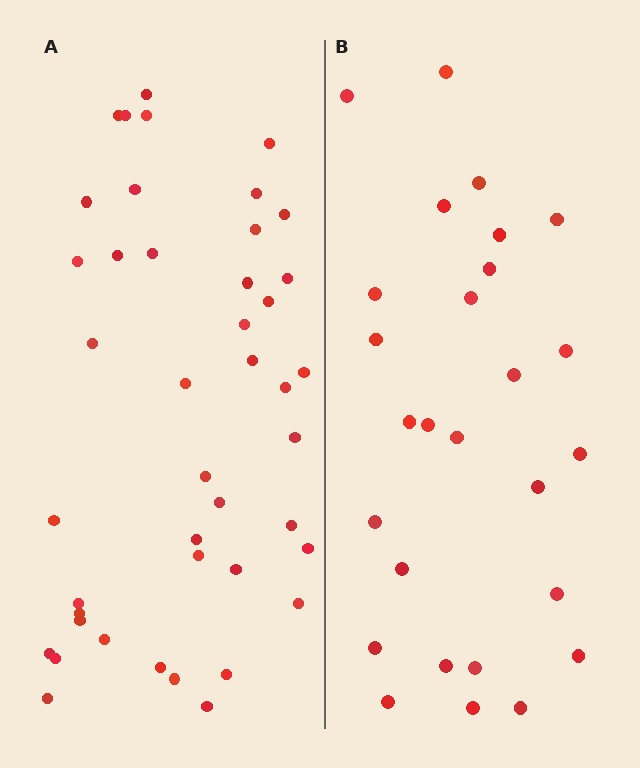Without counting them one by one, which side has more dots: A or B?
Region A (the left region) has more dots.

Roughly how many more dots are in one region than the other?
Region A has approximately 15 more dots than region B.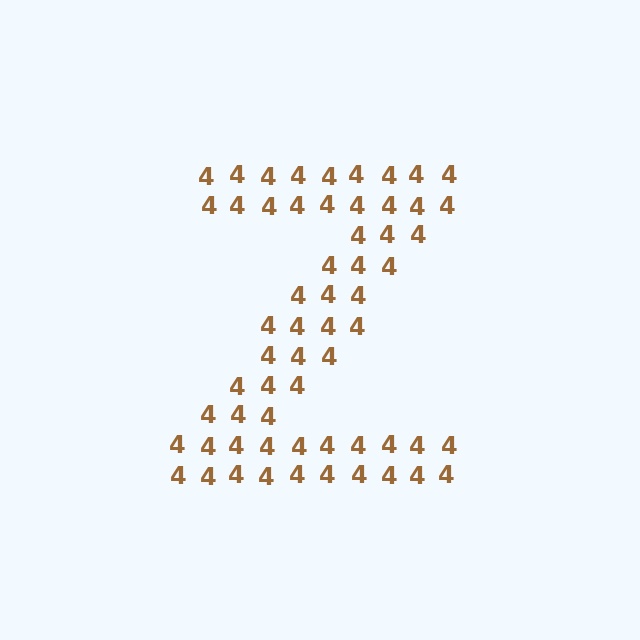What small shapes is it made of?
It is made of small digit 4's.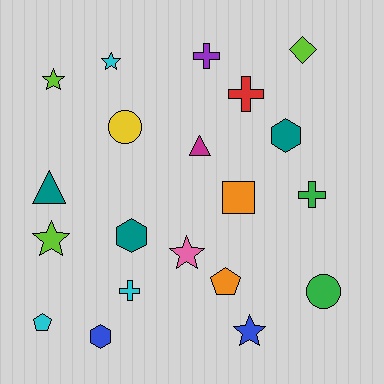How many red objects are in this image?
There is 1 red object.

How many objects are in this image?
There are 20 objects.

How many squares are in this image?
There is 1 square.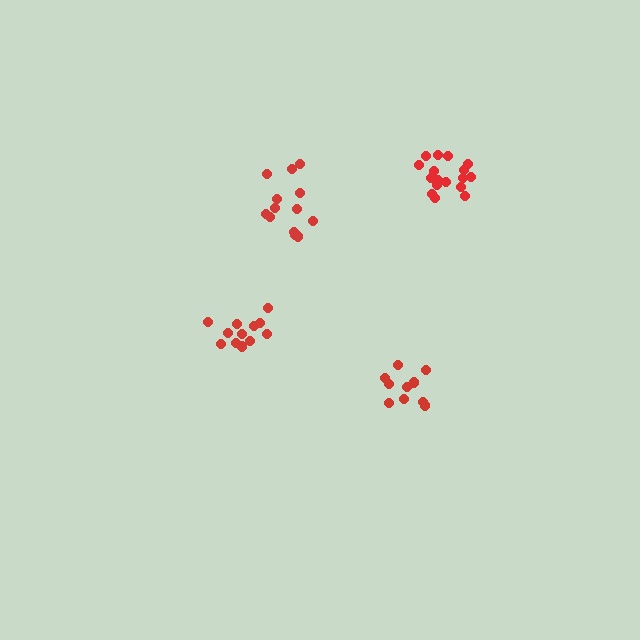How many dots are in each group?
Group 1: 17 dots, Group 2: 13 dots, Group 3: 12 dots, Group 4: 11 dots (53 total).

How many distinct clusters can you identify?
There are 4 distinct clusters.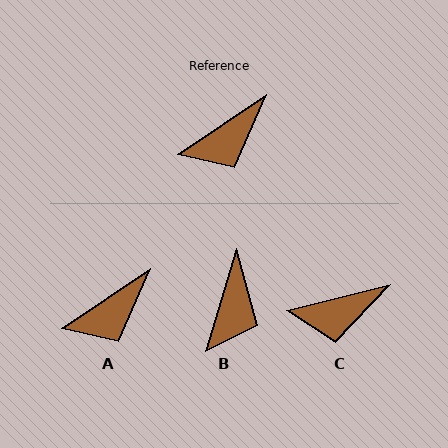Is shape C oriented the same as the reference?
No, it is off by about 20 degrees.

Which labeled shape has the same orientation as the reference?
A.